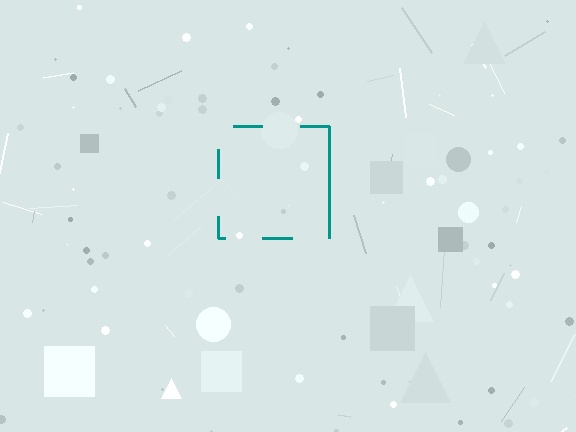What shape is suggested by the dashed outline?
The dashed outline suggests a square.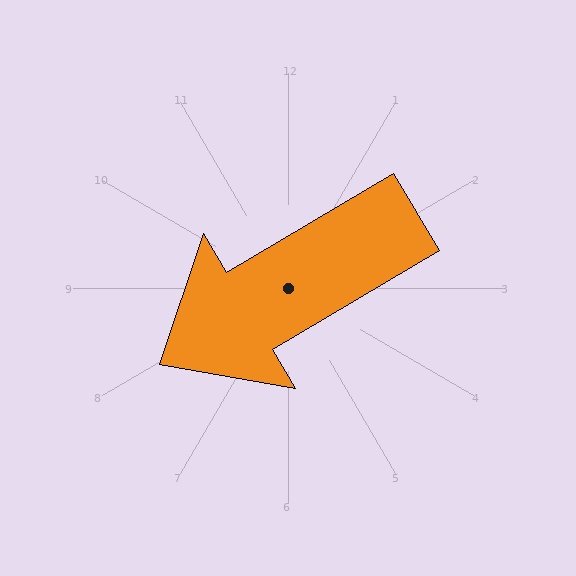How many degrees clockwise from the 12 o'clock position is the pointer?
Approximately 239 degrees.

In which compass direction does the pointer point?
Southwest.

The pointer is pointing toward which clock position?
Roughly 8 o'clock.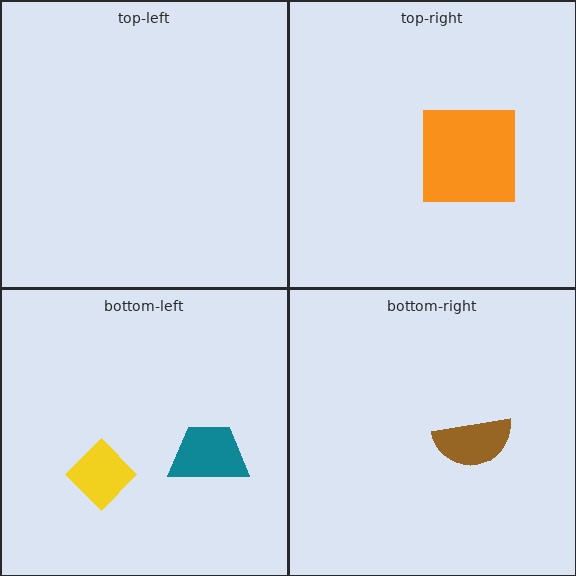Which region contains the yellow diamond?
The bottom-left region.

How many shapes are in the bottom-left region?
2.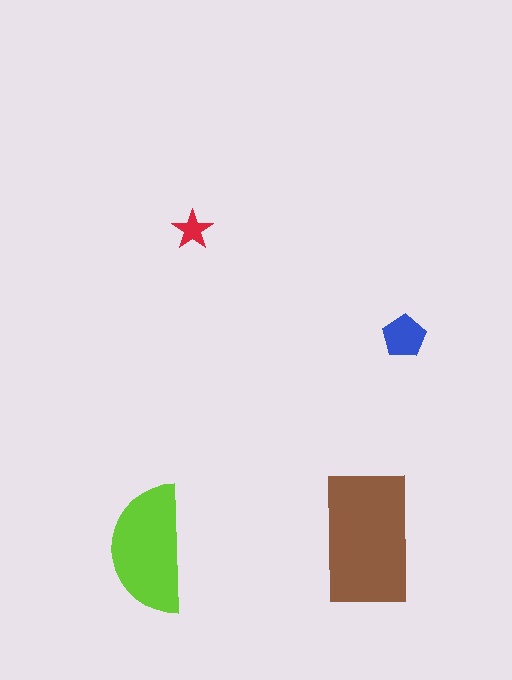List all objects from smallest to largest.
The red star, the blue pentagon, the lime semicircle, the brown rectangle.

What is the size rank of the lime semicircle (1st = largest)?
2nd.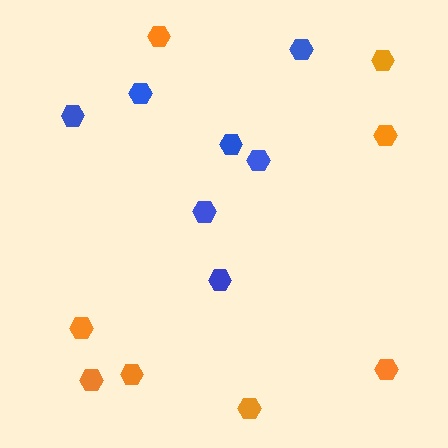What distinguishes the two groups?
There are 2 groups: one group of orange hexagons (8) and one group of blue hexagons (7).